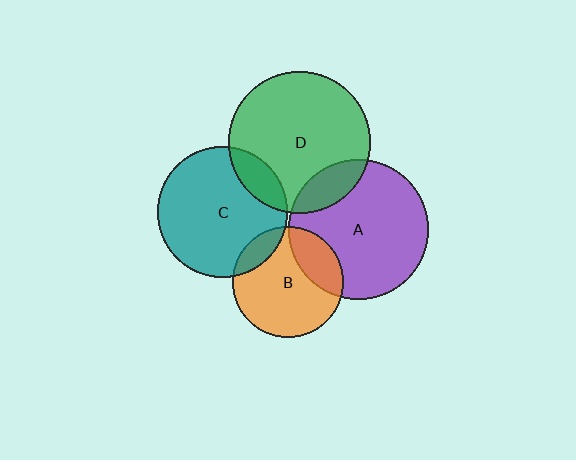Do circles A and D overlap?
Yes.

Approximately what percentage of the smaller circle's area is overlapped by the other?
Approximately 15%.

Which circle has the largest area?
Circle D (green).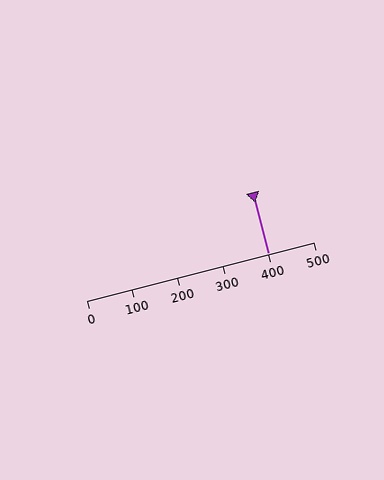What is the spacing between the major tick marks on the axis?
The major ticks are spaced 100 apart.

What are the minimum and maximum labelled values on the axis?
The axis runs from 0 to 500.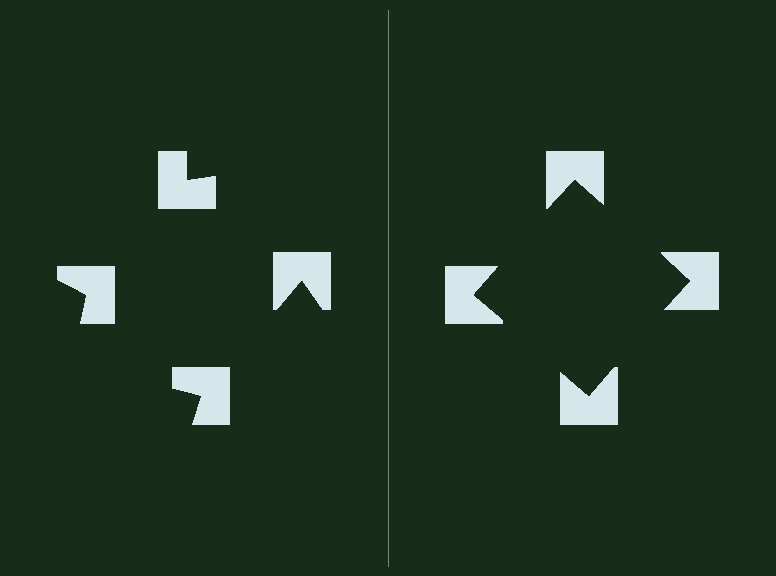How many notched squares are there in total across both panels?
8 — 4 on each side.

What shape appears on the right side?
An illusory square.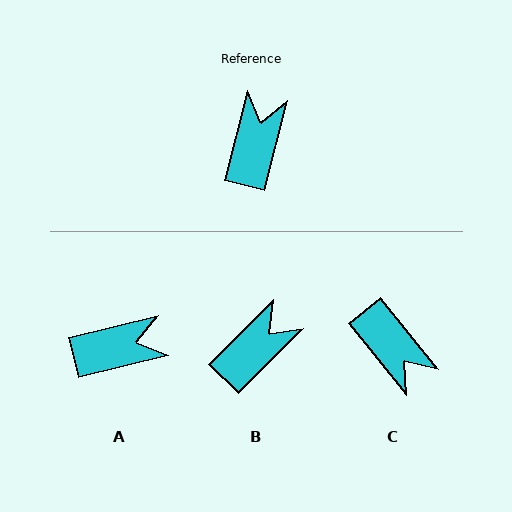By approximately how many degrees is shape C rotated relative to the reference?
Approximately 127 degrees clockwise.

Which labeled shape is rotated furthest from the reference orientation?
C, about 127 degrees away.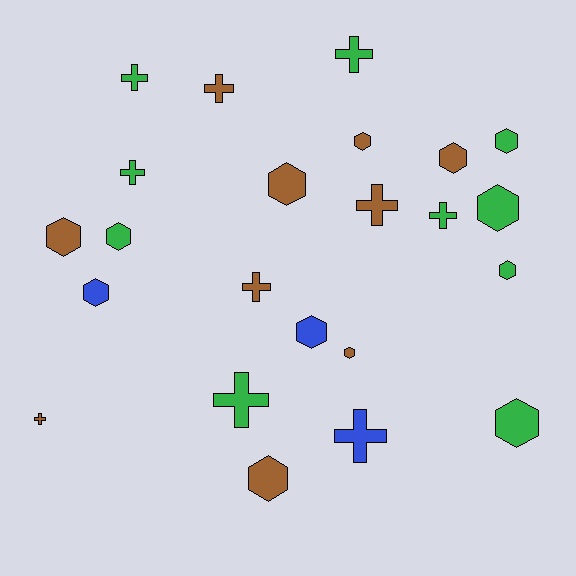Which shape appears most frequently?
Hexagon, with 13 objects.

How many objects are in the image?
There are 23 objects.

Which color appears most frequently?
Brown, with 10 objects.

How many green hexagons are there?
There are 5 green hexagons.